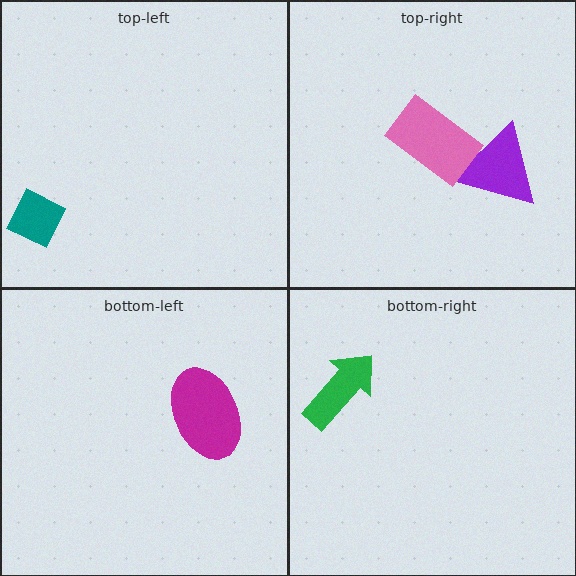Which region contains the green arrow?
The bottom-right region.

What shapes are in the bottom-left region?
The magenta ellipse.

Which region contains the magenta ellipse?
The bottom-left region.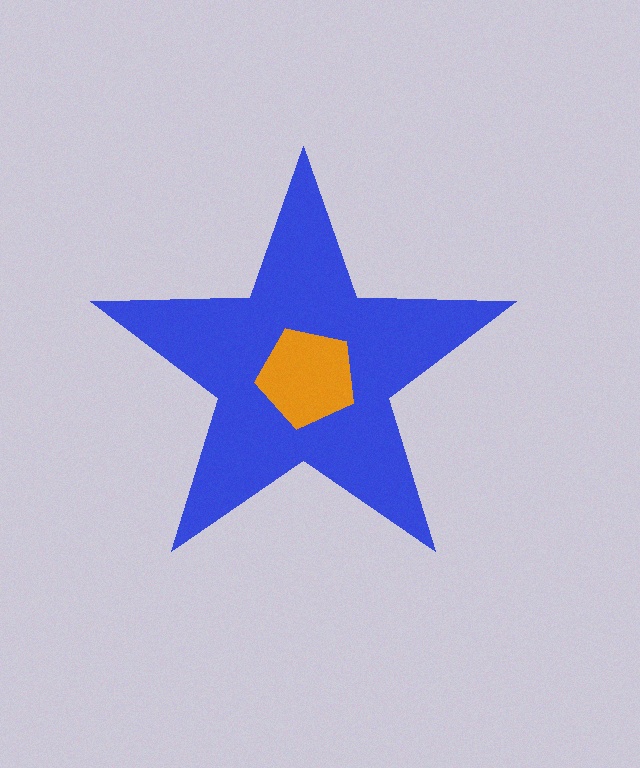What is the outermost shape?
The blue star.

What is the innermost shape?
The orange pentagon.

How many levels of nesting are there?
2.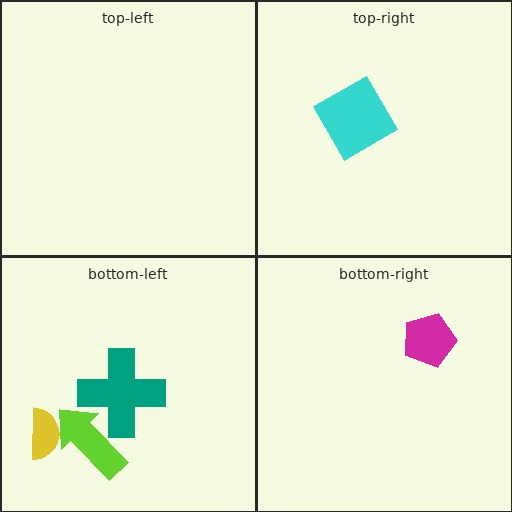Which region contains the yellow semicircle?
The bottom-left region.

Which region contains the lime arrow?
The bottom-left region.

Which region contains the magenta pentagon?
The bottom-right region.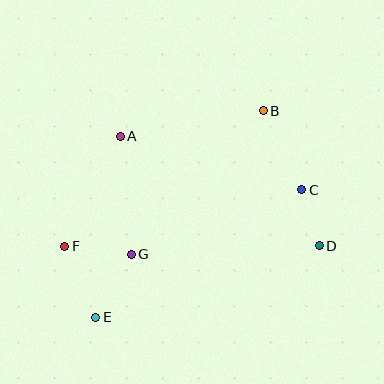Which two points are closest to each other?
Points C and D are closest to each other.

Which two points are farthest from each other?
Points B and E are farthest from each other.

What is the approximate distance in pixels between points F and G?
The distance between F and G is approximately 67 pixels.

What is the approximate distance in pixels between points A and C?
The distance between A and C is approximately 189 pixels.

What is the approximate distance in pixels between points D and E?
The distance between D and E is approximately 234 pixels.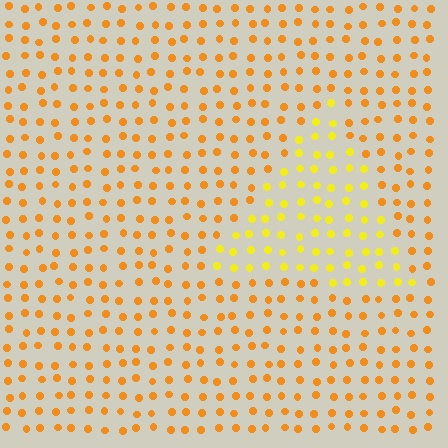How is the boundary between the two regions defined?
The boundary is defined purely by a slight shift in hue (about 27 degrees). Spacing, size, and orientation are identical on both sides.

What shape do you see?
I see a triangle.